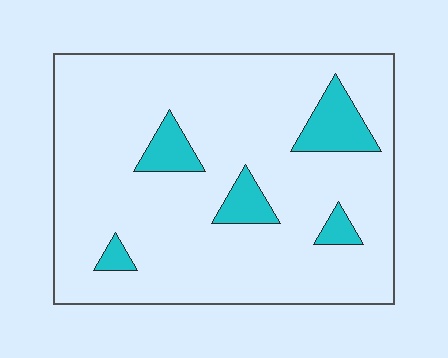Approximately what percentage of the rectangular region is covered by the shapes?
Approximately 10%.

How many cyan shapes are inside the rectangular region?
5.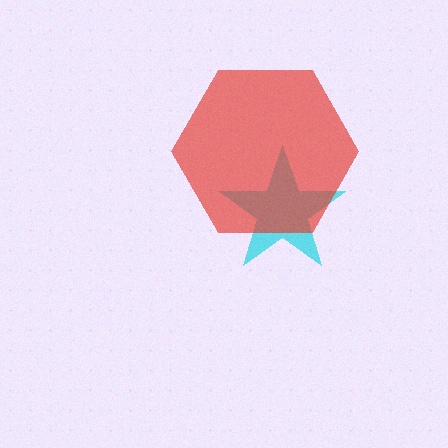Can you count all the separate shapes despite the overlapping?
Yes, there are 2 separate shapes.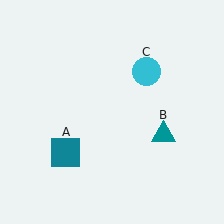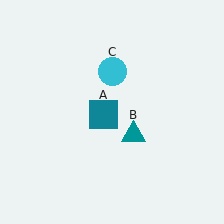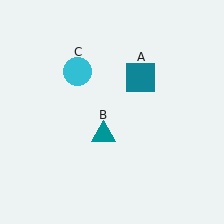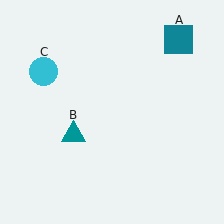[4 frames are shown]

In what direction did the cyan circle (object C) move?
The cyan circle (object C) moved left.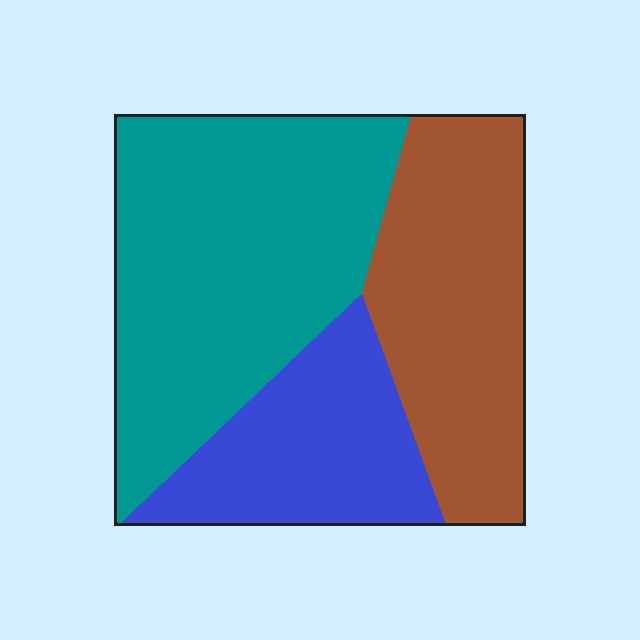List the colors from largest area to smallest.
From largest to smallest: teal, brown, blue.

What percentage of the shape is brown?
Brown takes up about one third (1/3) of the shape.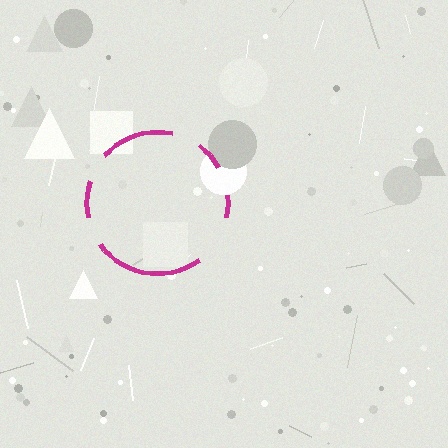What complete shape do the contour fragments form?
The contour fragments form a circle.